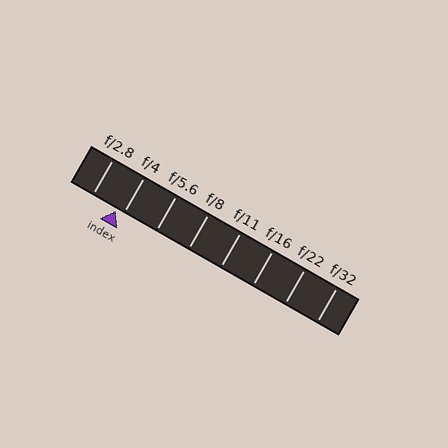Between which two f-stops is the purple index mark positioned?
The index mark is between f/2.8 and f/4.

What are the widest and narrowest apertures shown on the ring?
The widest aperture shown is f/2.8 and the narrowest is f/32.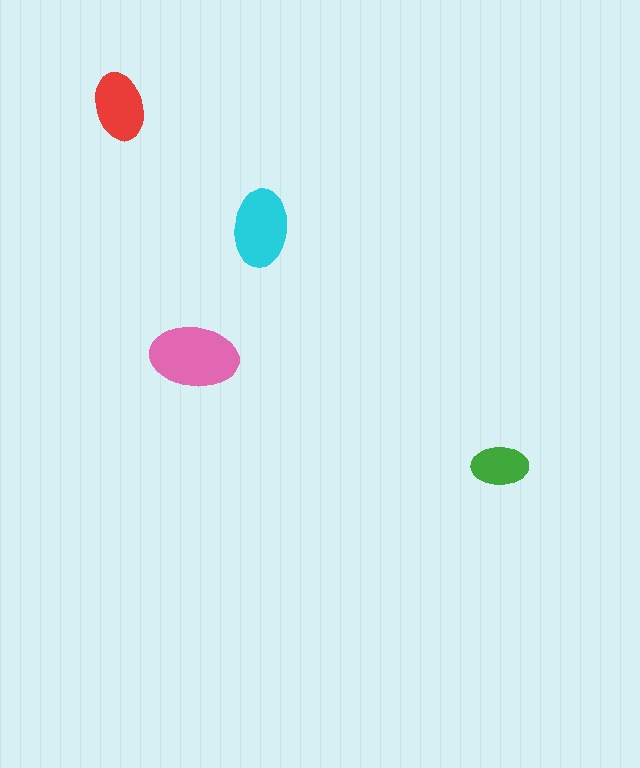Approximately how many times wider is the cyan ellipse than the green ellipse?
About 1.5 times wider.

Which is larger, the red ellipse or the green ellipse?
The red one.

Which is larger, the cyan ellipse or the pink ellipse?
The pink one.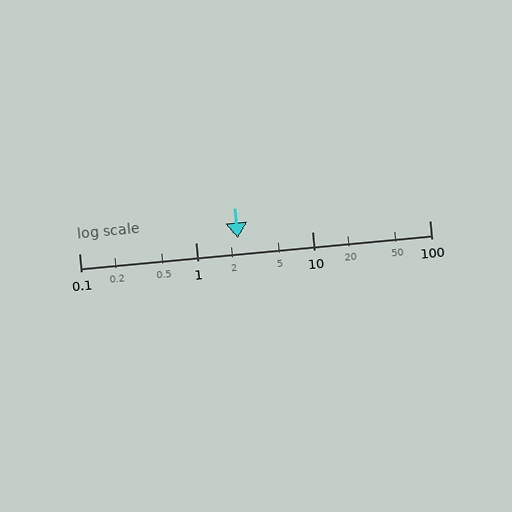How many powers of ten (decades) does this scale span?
The scale spans 3 decades, from 0.1 to 100.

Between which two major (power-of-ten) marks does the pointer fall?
The pointer is between 1 and 10.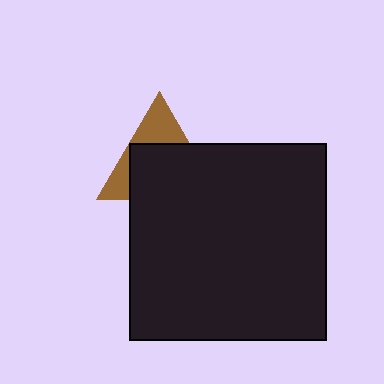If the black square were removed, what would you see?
You would see the complete brown triangle.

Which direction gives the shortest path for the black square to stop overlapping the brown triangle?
Moving down gives the shortest separation.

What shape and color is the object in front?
The object in front is a black square.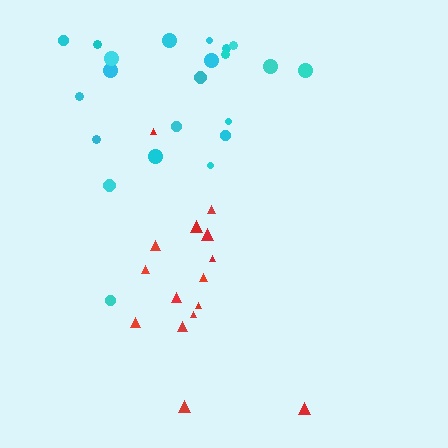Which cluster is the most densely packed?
Cyan.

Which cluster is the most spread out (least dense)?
Red.